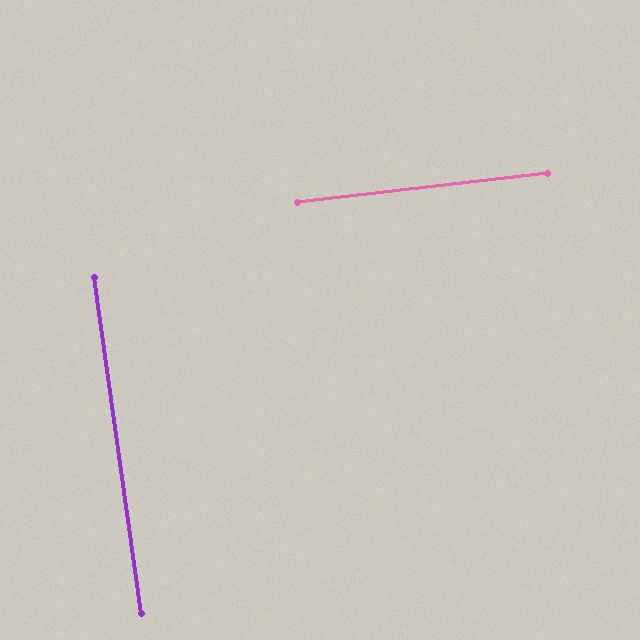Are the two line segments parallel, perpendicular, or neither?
Perpendicular — they meet at approximately 89°.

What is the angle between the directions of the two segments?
Approximately 89 degrees.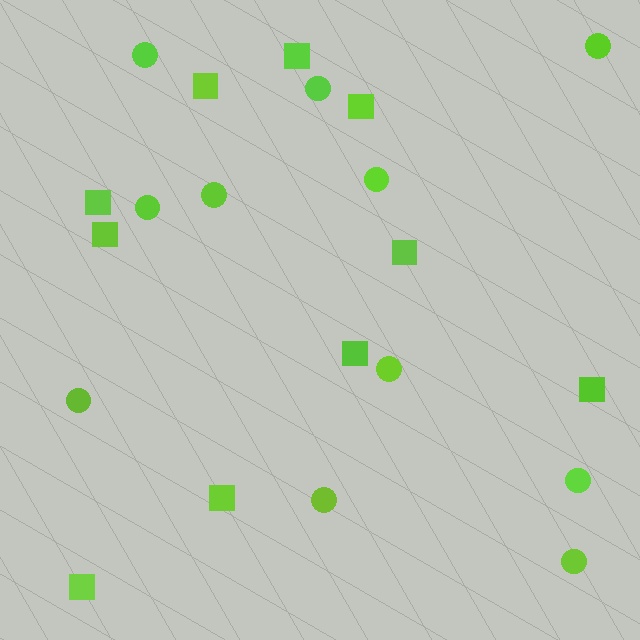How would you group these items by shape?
There are 2 groups: one group of squares (10) and one group of circles (11).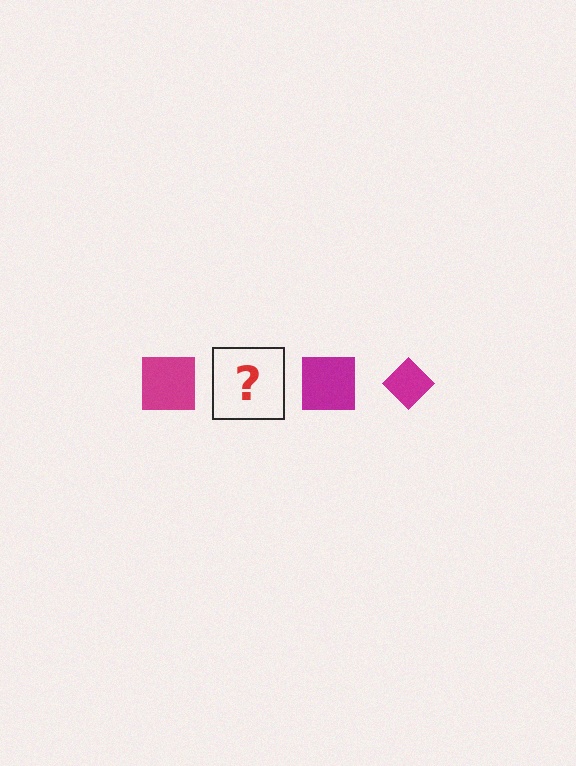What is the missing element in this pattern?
The missing element is a magenta diamond.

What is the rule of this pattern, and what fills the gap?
The rule is that the pattern cycles through square, diamond shapes in magenta. The gap should be filled with a magenta diamond.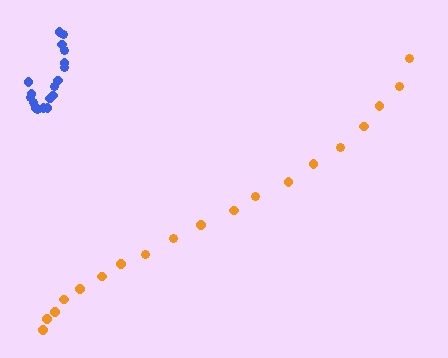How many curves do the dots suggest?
There are 2 distinct paths.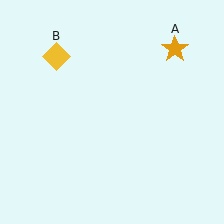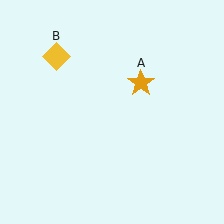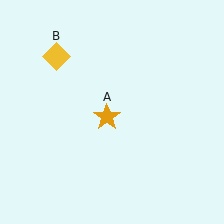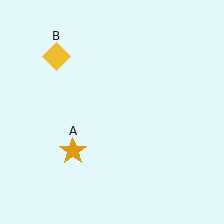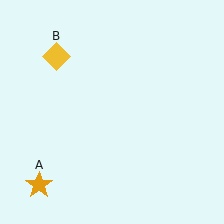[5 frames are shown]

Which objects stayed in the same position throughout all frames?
Yellow diamond (object B) remained stationary.